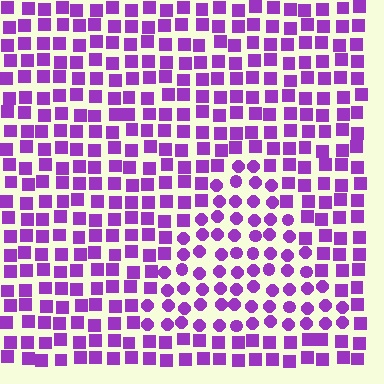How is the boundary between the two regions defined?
The boundary is defined by a change in element shape: circles inside vs. squares outside. All elements share the same color and spacing.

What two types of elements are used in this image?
The image uses circles inside the triangle region and squares outside it.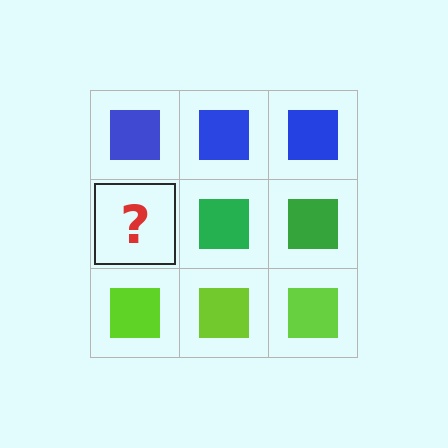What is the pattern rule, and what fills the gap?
The rule is that each row has a consistent color. The gap should be filled with a green square.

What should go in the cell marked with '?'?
The missing cell should contain a green square.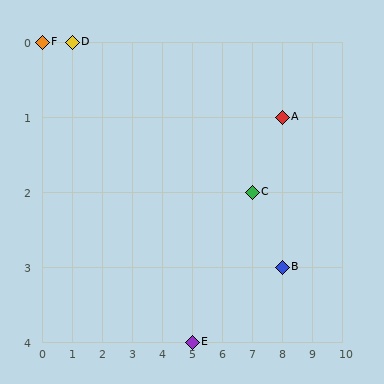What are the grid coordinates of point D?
Point D is at grid coordinates (1, 0).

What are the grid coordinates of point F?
Point F is at grid coordinates (0, 0).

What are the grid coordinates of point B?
Point B is at grid coordinates (8, 3).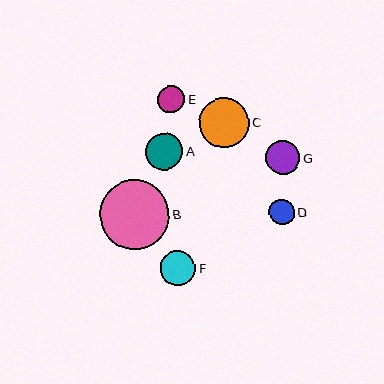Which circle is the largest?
Circle B is the largest with a size of approximately 69 pixels.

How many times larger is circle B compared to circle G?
Circle B is approximately 2.1 times the size of circle G.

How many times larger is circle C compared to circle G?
Circle C is approximately 1.5 times the size of circle G.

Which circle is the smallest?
Circle D is the smallest with a size of approximately 25 pixels.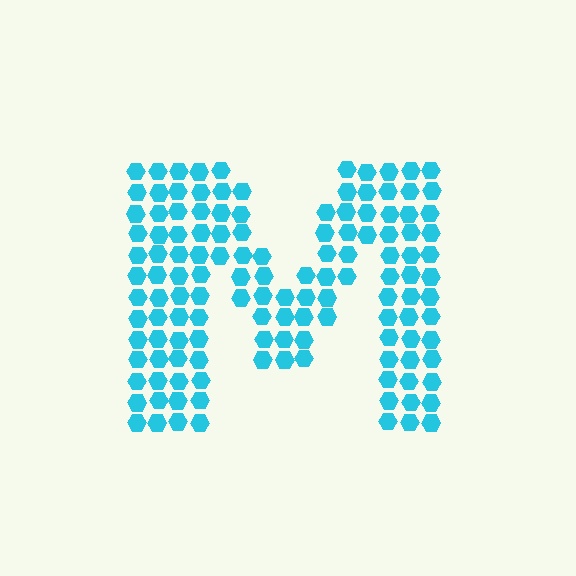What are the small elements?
The small elements are hexagons.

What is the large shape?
The large shape is the letter M.